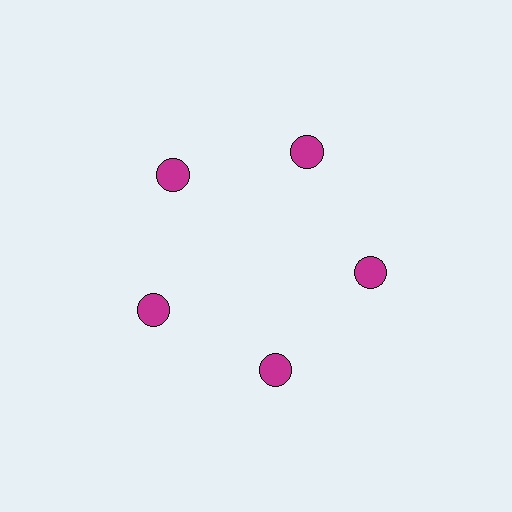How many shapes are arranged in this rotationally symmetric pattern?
There are 5 shapes, arranged in 5 groups of 1.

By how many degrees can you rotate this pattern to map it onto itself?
The pattern maps onto itself every 72 degrees of rotation.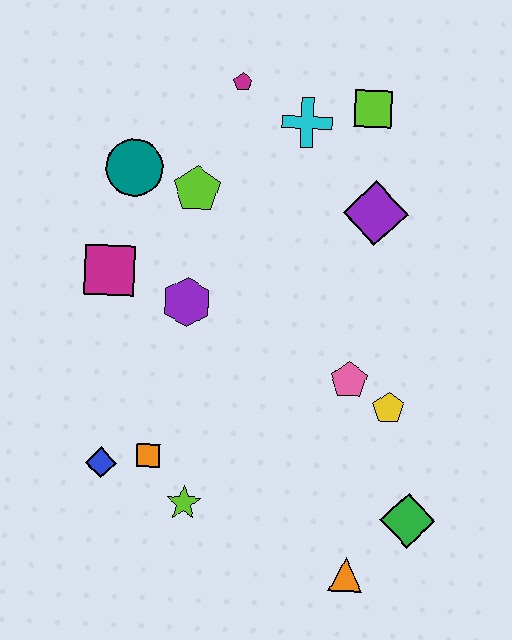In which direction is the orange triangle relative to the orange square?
The orange triangle is to the right of the orange square.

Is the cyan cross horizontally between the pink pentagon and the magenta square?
Yes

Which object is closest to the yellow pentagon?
The pink pentagon is closest to the yellow pentagon.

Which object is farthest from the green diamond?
The magenta pentagon is farthest from the green diamond.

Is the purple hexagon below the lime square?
Yes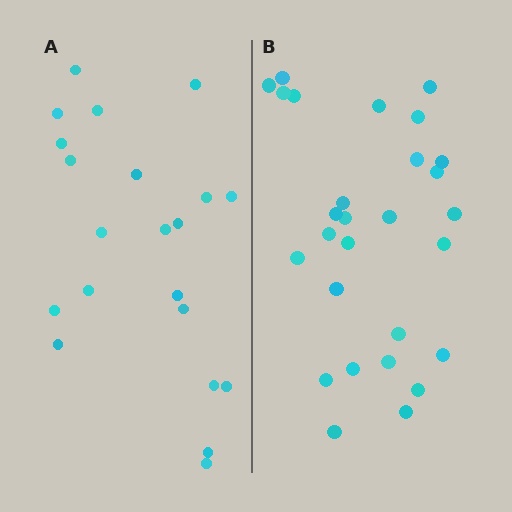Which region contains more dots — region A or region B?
Region B (the right region) has more dots.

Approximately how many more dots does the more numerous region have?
Region B has roughly 8 or so more dots than region A.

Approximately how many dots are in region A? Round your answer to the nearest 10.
About 20 dots. (The exact count is 21, which rounds to 20.)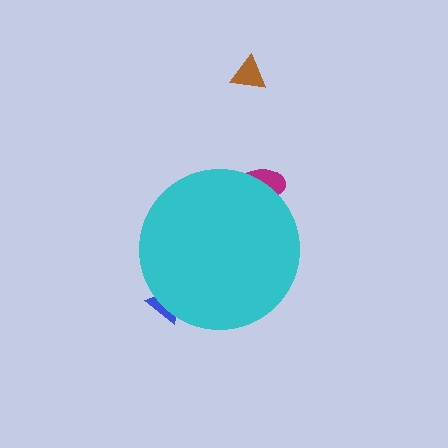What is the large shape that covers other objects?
A cyan circle.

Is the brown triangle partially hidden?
No, the brown triangle is fully visible.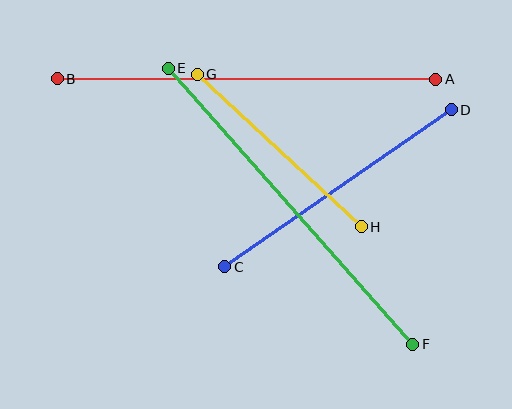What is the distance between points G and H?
The distance is approximately 224 pixels.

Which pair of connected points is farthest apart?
Points A and B are farthest apart.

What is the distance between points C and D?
The distance is approximately 275 pixels.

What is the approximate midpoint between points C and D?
The midpoint is at approximately (338, 188) pixels.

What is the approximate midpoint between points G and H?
The midpoint is at approximately (279, 151) pixels.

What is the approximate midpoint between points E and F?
The midpoint is at approximately (290, 206) pixels.